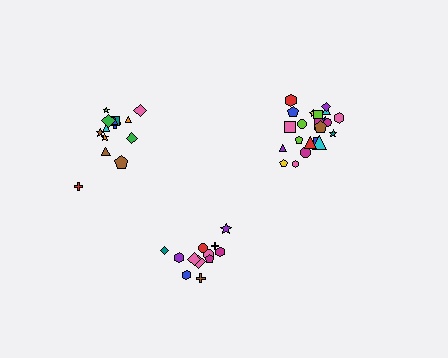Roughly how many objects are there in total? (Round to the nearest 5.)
Roughly 50 objects in total.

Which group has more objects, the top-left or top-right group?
The top-right group.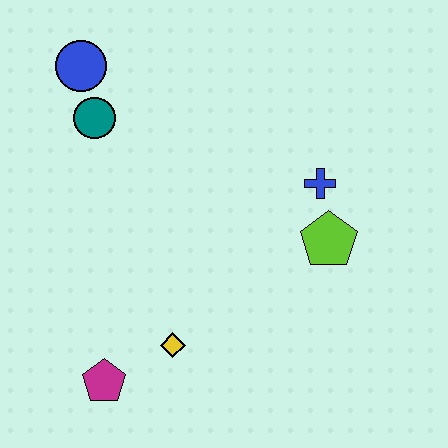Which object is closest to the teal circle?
The blue circle is closest to the teal circle.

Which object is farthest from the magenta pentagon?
The blue circle is farthest from the magenta pentagon.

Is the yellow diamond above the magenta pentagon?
Yes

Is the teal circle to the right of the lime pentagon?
No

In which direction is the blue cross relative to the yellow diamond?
The blue cross is above the yellow diamond.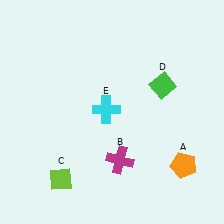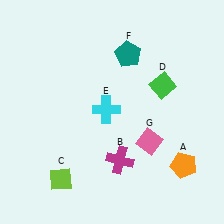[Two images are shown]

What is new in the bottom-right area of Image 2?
A pink diamond (G) was added in the bottom-right area of Image 2.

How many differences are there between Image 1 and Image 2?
There are 2 differences between the two images.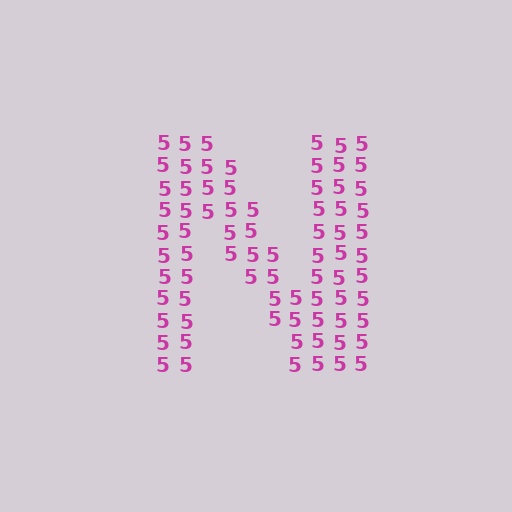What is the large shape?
The large shape is the letter N.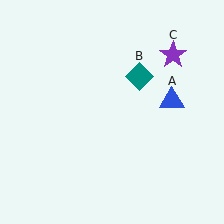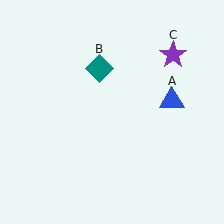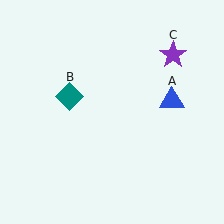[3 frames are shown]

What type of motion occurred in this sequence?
The teal diamond (object B) rotated counterclockwise around the center of the scene.